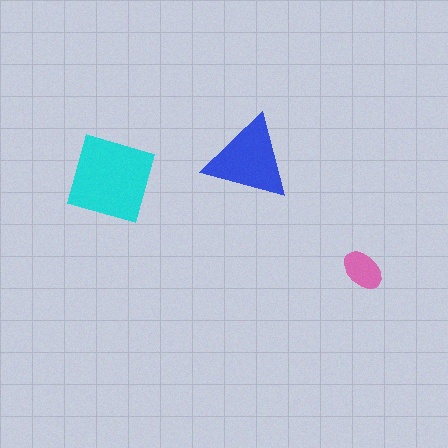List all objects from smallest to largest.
The pink ellipse, the blue triangle, the cyan diamond.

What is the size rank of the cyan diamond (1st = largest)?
1st.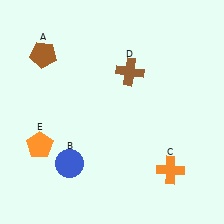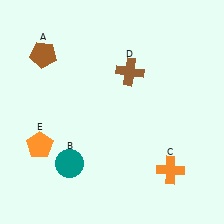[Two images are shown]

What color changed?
The circle (B) changed from blue in Image 1 to teal in Image 2.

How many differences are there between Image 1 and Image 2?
There is 1 difference between the two images.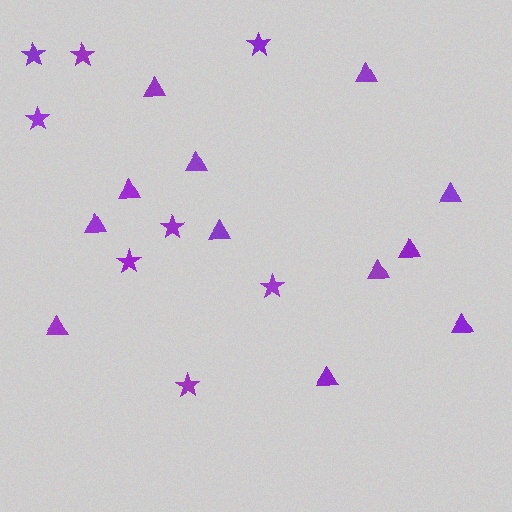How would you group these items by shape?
There are 2 groups: one group of triangles (12) and one group of stars (8).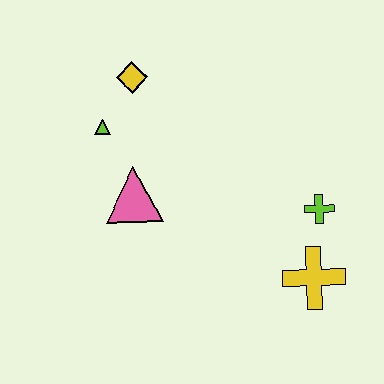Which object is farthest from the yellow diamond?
The yellow cross is farthest from the yellow diamond.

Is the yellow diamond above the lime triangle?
Yes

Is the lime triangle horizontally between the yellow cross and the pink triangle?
No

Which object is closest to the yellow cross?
The lime cross is closest to the yellow cross.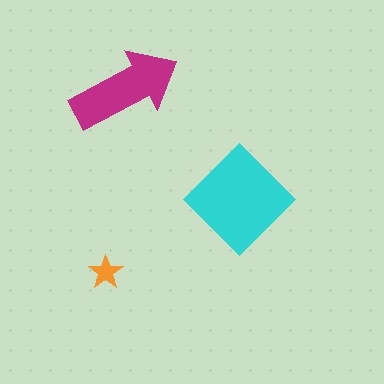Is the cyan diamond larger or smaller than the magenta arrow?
Larger.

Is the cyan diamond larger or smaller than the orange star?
Larger.